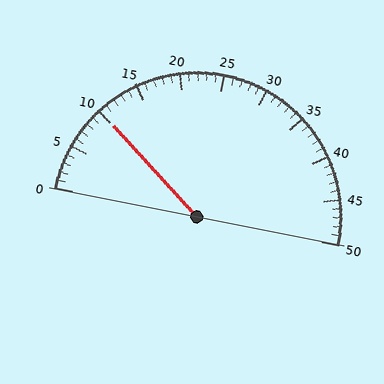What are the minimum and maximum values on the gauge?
The gauge ranges from 0 to 50.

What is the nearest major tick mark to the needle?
The nearest major tick mark is 10.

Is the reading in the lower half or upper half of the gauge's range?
The reading is in the lower half of the range (0 to 50).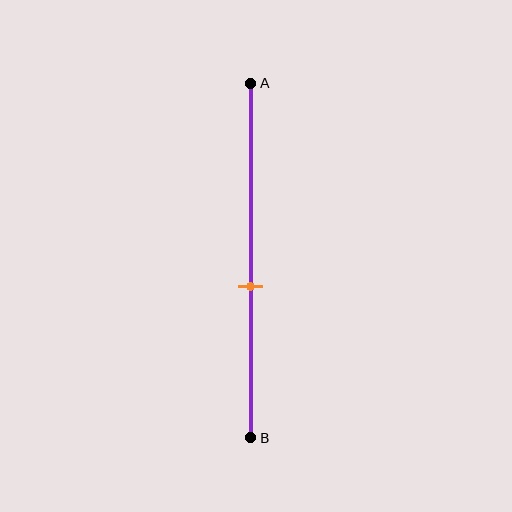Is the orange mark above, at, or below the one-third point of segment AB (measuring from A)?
The orange mark is below the one-third point of segment AB.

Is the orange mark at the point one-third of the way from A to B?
No, the mark is at about 55% from A, not at the 33% one-third point.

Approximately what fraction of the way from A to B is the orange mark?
The orange mark is approximately 55% of the way from A to B.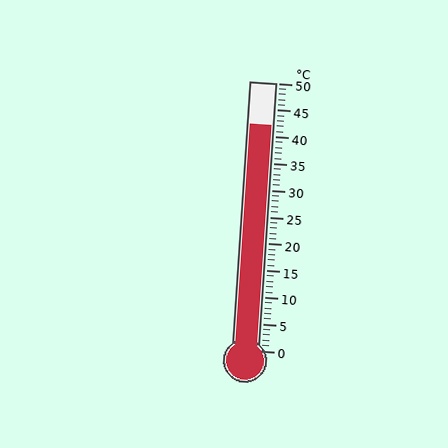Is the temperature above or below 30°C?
The temperature is above 30°C.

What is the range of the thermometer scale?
The thermometer scale ranges from 0°C to 50°C.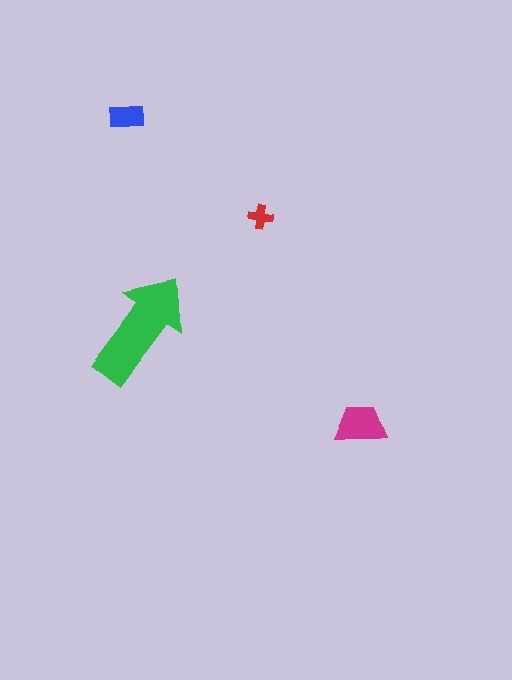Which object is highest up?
The blue rectangle is topmost.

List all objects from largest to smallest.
The green arrow, the magenta trapezoid, the blue rectangle, the red cross.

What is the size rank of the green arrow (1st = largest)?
1st.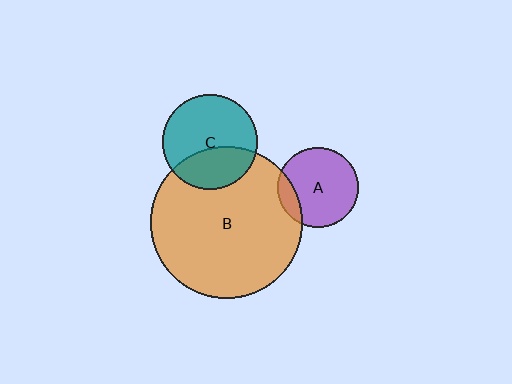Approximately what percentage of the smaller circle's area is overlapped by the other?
Approximately 35%.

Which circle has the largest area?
Circle B (orange).